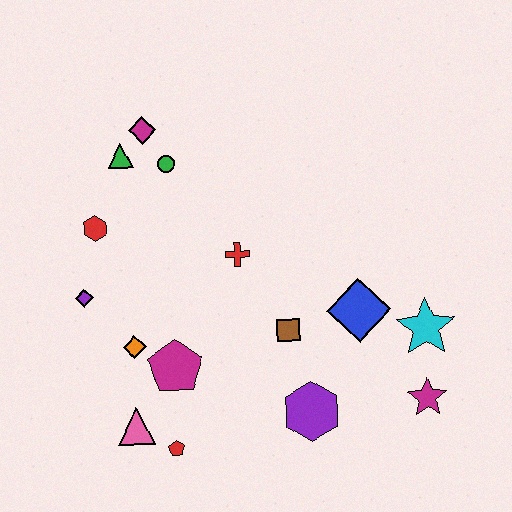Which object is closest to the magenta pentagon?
The orange diamond is closest to the magenta pentagon.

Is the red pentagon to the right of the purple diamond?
Yes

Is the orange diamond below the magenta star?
No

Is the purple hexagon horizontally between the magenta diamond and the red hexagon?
No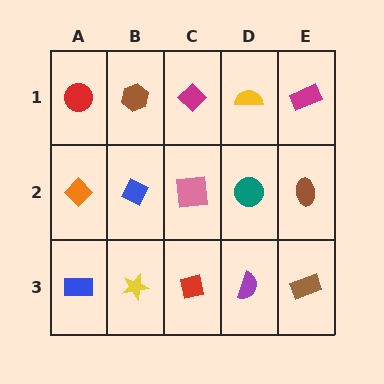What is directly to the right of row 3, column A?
A yellow star.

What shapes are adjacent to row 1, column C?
A pink square (row 2, column C), a brown hexagon (row 1, column B), a yellow semicircle (row 1, column D).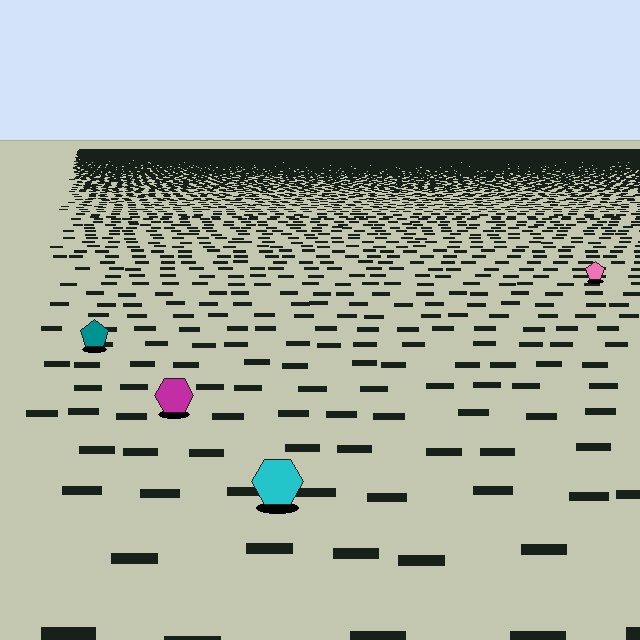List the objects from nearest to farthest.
From nearest to farthest: the cyan hexagon, the magenta hexagon, the teal pentagon, the pink pentagon.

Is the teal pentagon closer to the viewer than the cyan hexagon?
No. The cyan hexagon is closer — you can tell from the texture gradient: the ground texture is coarser near it.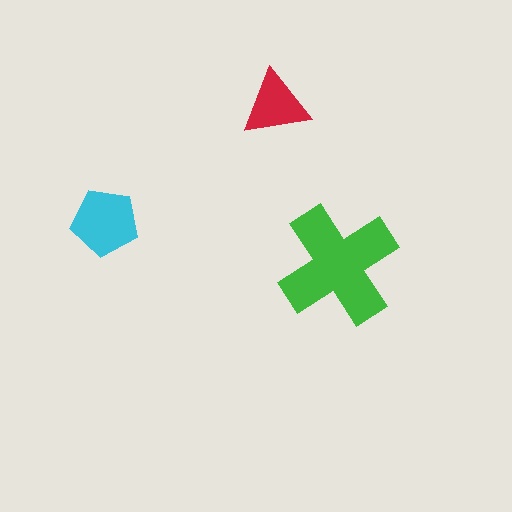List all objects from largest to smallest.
The green cross, the cyan pentagon, the red triangle.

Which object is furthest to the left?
The cyan pentagon is leftmost.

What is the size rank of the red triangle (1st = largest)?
3rd.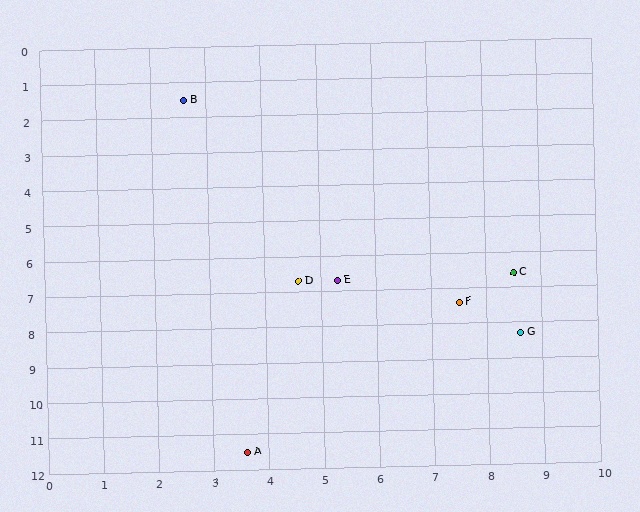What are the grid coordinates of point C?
Point C is at approximately (8.5, 6.6).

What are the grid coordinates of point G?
Point G is at approximately (8.6, 8.3).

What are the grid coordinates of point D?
Point D is at approximately (4.6, 6.7).